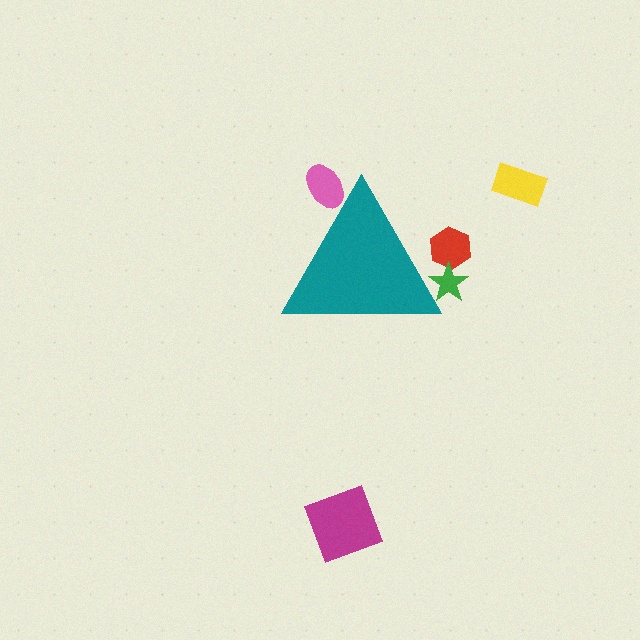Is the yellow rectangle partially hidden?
No, the yellow rectangle is fully visible.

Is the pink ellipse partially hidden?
Yes, the pink ellipse is partially hidden behind the teal triangle.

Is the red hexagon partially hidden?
Yes, the red hexagon is partially hidden behind the teal triangle.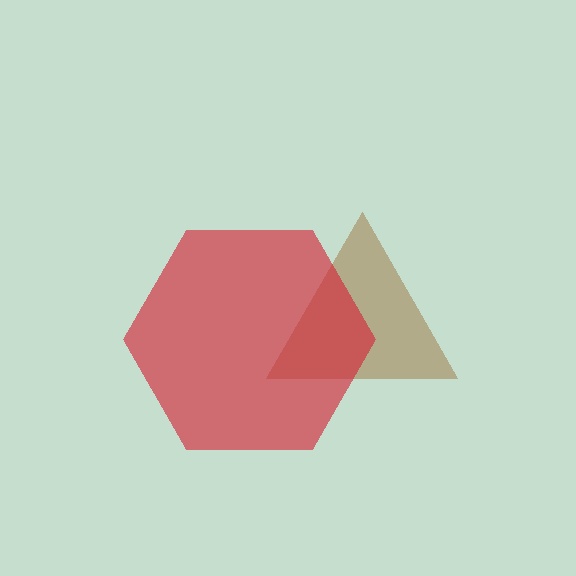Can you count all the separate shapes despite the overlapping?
Yes, there are 2 separate shapes.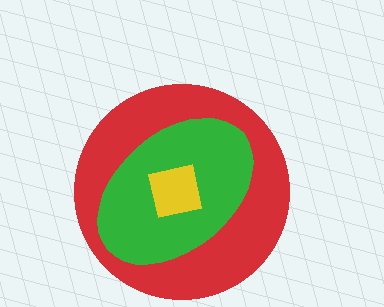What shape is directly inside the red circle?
The green ellipse.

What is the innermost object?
The yellow square.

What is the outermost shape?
The red circle.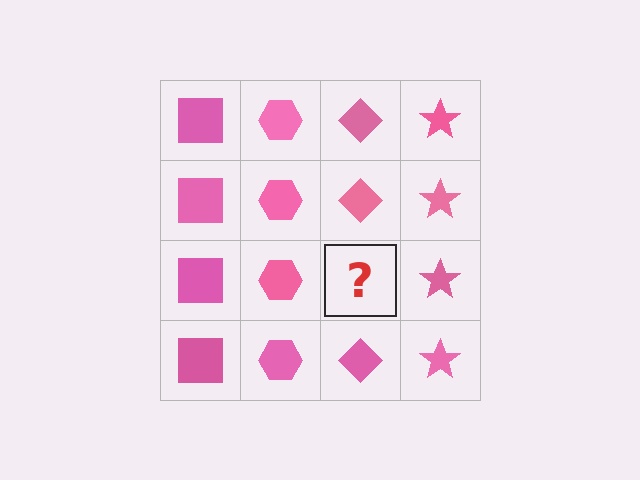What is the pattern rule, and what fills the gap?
The rule is that each column has a consistent shape. The gap should be filled with a pink diamond.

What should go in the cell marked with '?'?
The missing cell should contain a pink diamond.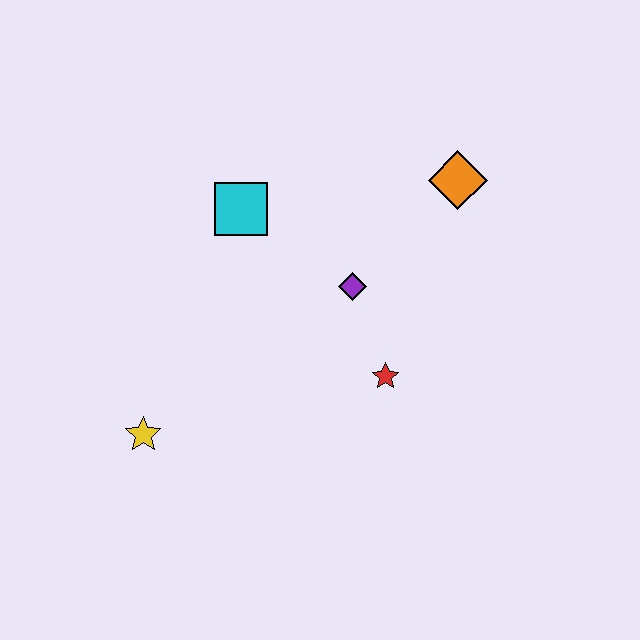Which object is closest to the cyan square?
The purple diamond is closest to the cyan square.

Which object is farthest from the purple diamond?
The yellow star is farthest from the purple diamond.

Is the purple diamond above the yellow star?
Yes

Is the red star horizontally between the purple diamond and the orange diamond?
Yes